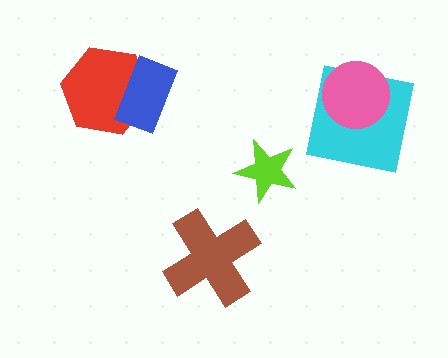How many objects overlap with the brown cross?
0 objects overlap with the brown cross.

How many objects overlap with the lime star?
0 objects overlap with the lime star.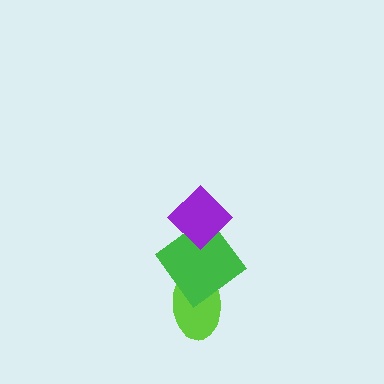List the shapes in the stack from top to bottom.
From top to bottom: the purple diamond, the green diamond, the lime ellipse.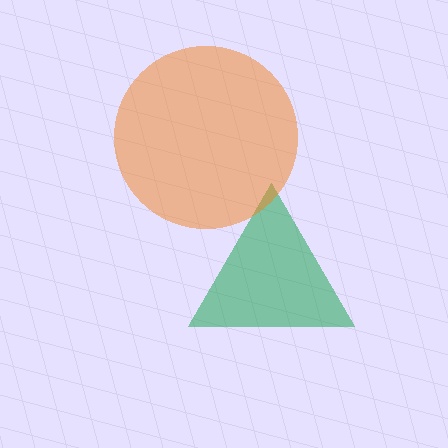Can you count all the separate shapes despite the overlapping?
Yes, there are 2 separate shapes.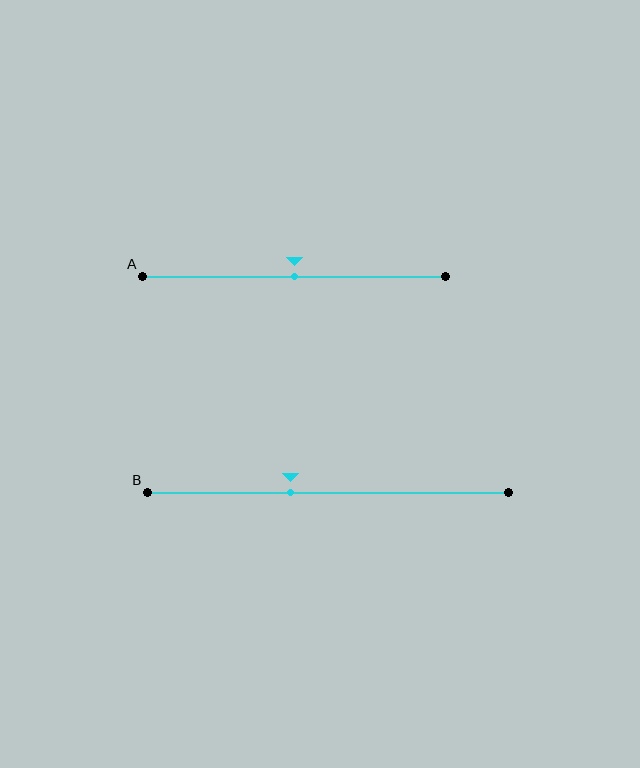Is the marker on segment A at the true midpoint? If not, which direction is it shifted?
Yes, the marker on segment A is at the true midpoint.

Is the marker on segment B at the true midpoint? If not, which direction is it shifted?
No, the marker on segment B is shifted to the left by about 10% of the segment length.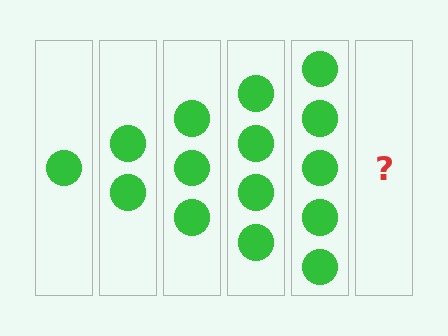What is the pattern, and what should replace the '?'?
The pattern is that each step adds one more circle. The '?' should be 6 circles.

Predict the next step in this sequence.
The next step is 6 circles.